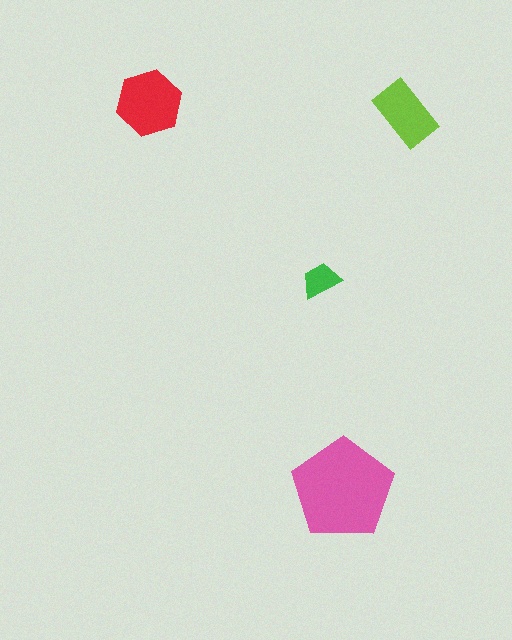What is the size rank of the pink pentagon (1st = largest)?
1st.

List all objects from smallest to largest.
The green trapezoid, the lime rectangle, the red hexagon, the pink pentagon.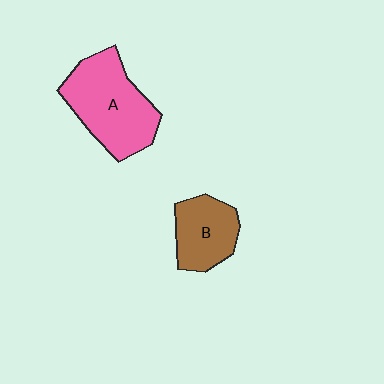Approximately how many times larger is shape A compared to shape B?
Approximately 1.6 times.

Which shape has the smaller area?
Shape B (brown).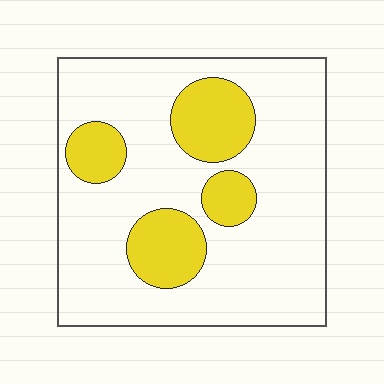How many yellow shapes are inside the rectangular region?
4.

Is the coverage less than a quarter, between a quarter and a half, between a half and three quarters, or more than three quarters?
Less than a quarter.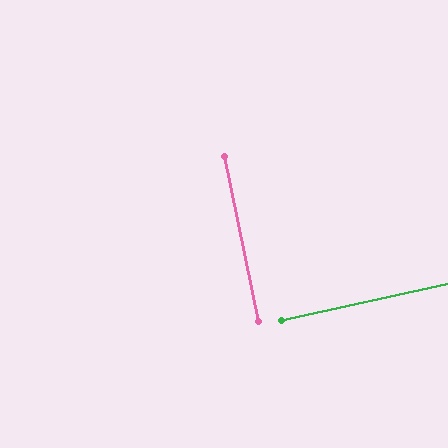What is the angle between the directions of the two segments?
Approximately 89 degrees.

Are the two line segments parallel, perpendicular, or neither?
Perpendicular — they meet at approximately 89°.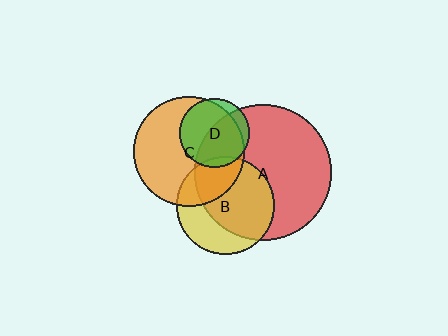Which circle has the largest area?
Circle A (red).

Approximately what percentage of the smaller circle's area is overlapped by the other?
Approximately 30%.